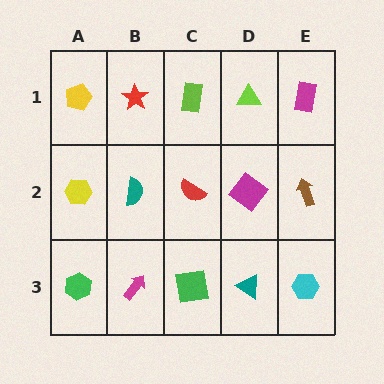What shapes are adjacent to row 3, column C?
A red semicircle (row 2, column C), a magenta arrow (row 3, column B), a teal triangle (row 3, column D).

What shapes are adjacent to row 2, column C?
A lime rectangle (row 1, column C), a green square (row 3, column C), a teal semicircle (row 2, column B), a magenta diamond (row 2, column D).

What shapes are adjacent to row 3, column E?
A brown arrow (row 2, column E), a teal triangle (row 3, column D).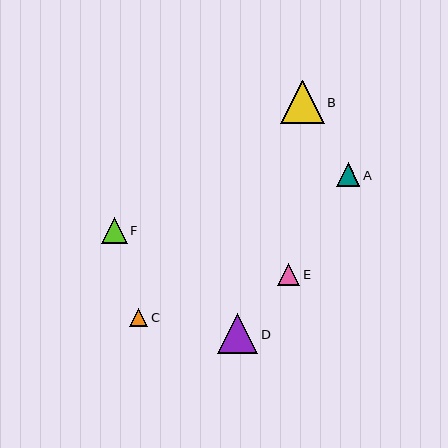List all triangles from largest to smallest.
From largest to smallest: B, D, F, A, E, C.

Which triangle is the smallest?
Triangle C is the smallest with a size of approximately 18 pixels.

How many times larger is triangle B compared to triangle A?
Triangle B is approximately 1.9 times the size of triangle A.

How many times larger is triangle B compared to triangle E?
Triangle B is approximately 2.0 times the size of triangle E.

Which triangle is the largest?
Triangle B is the largest with a size of approximately 44 pixels.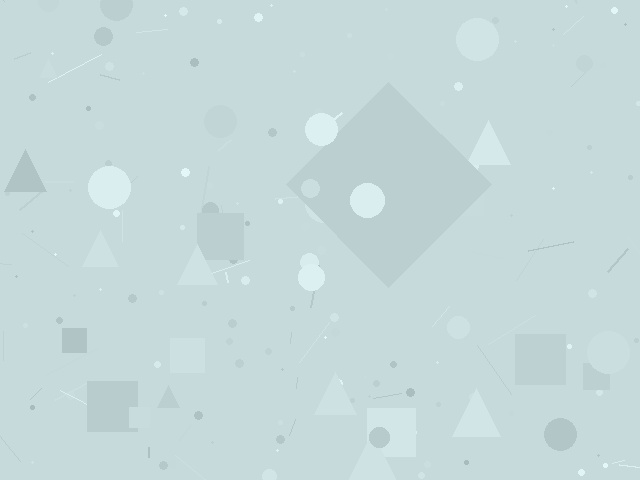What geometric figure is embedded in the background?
A diamond is embedded in the background.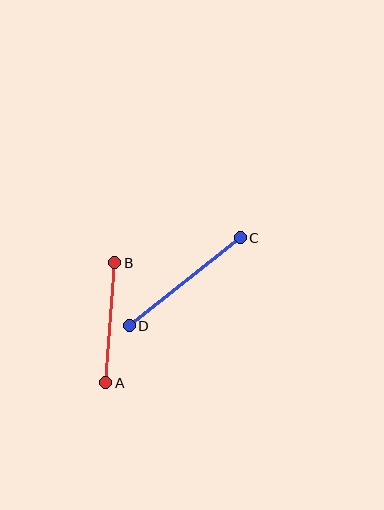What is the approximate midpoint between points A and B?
The midpoint is at approximately (110, 323) pixels.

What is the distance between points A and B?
The distance is approximately 120 pixels.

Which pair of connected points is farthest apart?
Points C and D are farthest apart.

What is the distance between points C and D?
The distance is approximately 142 pixels.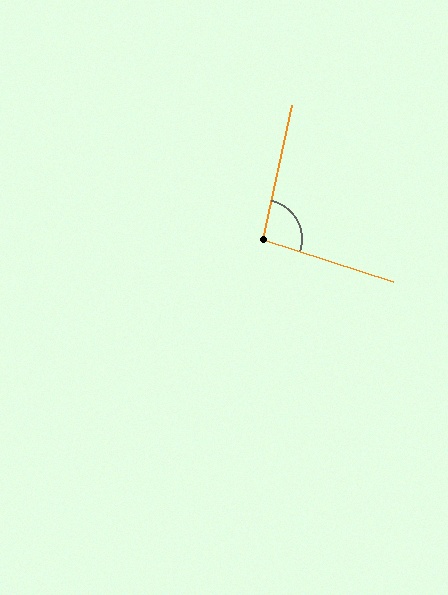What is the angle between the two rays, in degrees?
Approximately 95 degrees.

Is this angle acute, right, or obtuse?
It is obtuse.